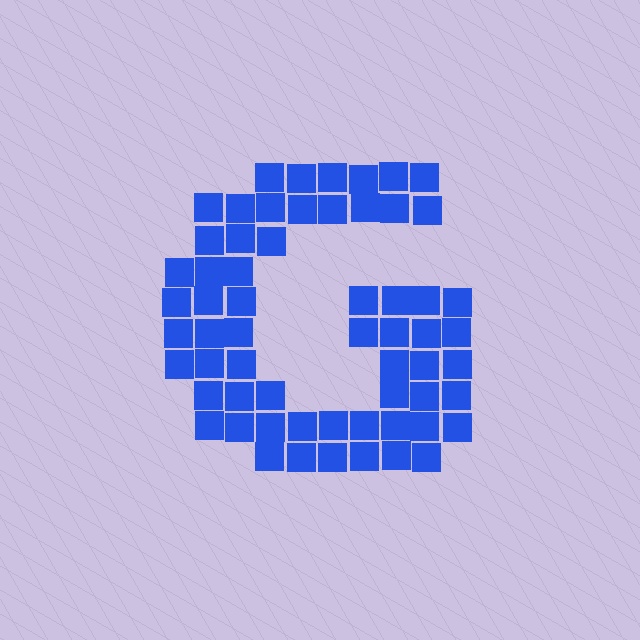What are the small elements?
The small elements are squares.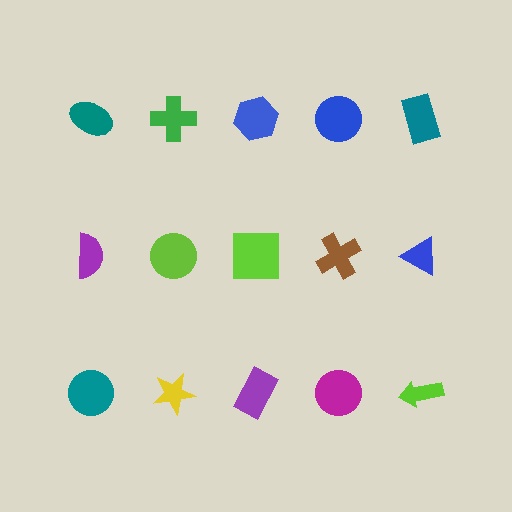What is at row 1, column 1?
A teal ellipse.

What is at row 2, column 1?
A purple semicircle.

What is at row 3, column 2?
A yellow star.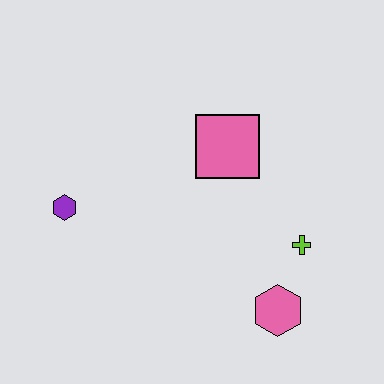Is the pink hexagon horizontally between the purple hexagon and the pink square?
No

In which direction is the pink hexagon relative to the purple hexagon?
The pink hexagon is to the right of the purple hexagon.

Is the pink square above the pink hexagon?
Yes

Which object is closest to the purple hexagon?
The pink square is closest to the purple hexagon.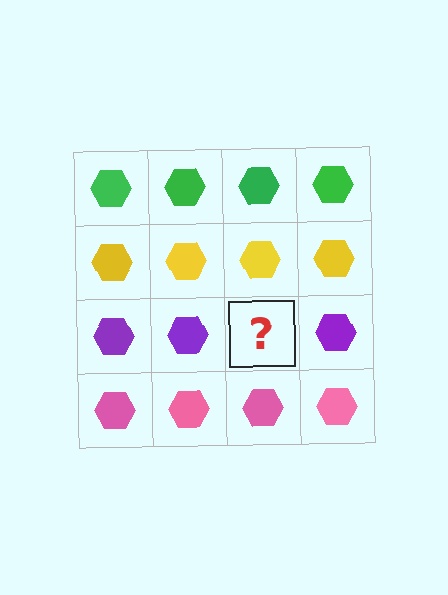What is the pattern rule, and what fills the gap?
The rule is that each row has a consistent color. The gap should be filled with a purple hexagon.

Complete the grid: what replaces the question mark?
The question mark should be replaced with a purple hexagon.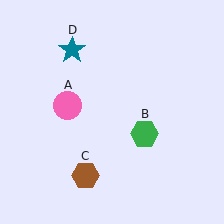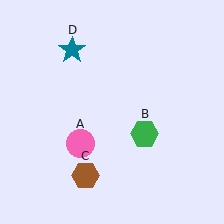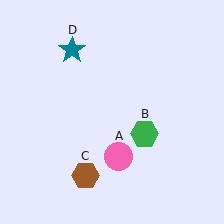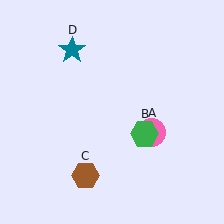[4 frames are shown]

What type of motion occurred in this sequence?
The pink circle (object A) rotated counterclockwise around the center of the scene.